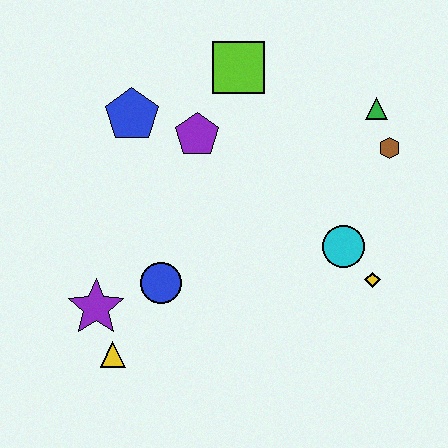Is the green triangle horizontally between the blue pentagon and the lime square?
No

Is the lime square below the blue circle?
No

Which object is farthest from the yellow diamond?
The blue pentagon is farthest from the yellow diamond.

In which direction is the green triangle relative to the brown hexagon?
The green triangle is above the brown hexagon.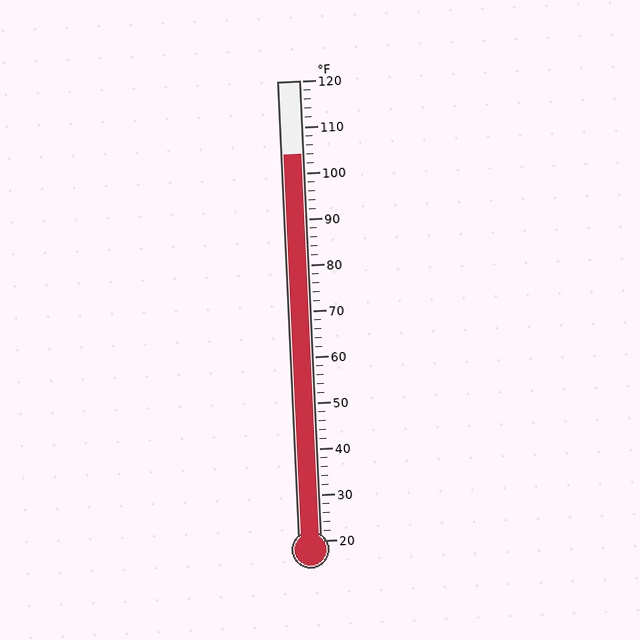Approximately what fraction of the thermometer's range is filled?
The thermometer is filled to approximately 85% of its range.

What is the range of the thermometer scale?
The thermometer scale ranges from 20°F to 120°F.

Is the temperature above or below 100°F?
The temperature is above 100°F.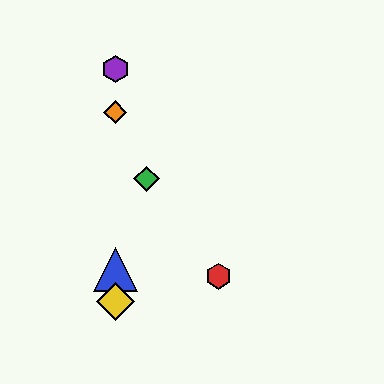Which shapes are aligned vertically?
The blue triangle, the yellow diamond, the purple hexagon, the orange diamond are aligned vertically.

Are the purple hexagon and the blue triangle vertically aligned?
Yes, both are at x≈115.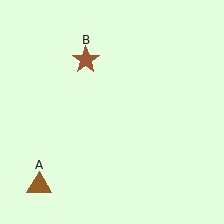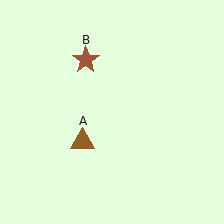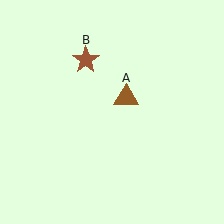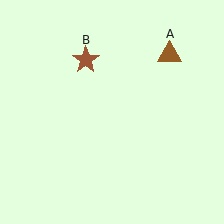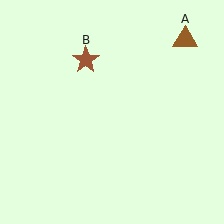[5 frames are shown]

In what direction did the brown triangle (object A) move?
The brown triangle (object A) moved up and to the right.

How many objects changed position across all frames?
1 object changed position: brown triangle (object A).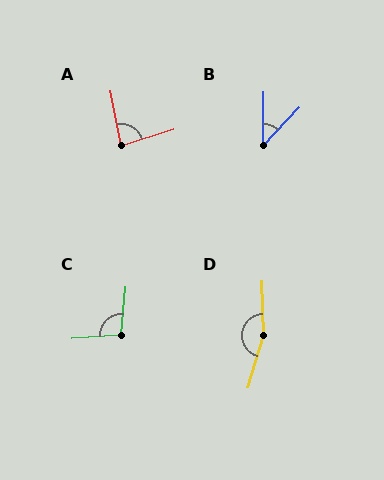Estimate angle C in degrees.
Approximately 100 degrees.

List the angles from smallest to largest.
B (43°), A (84°), C (100°), D (163°).